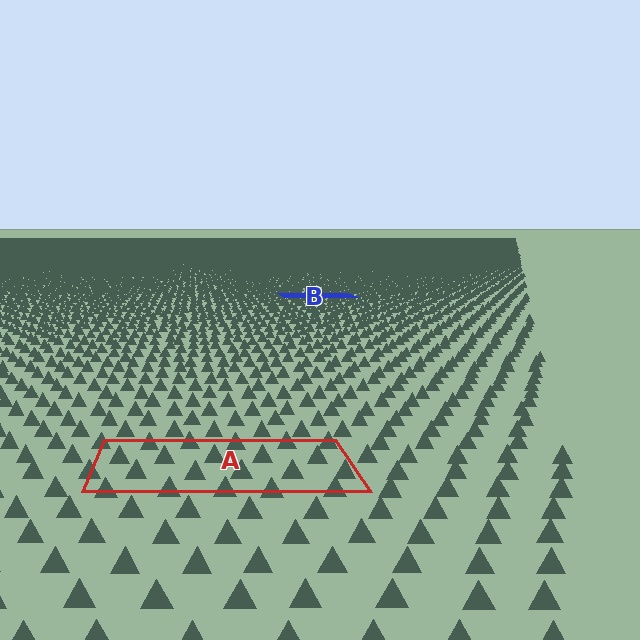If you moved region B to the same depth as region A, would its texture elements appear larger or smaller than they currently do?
They would appear larger. At a closer depth, the same texture elements are projected at a bigger on-screen size.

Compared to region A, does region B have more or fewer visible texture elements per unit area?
Region B has more texture elements per unit area — they are packed more densely because it is farther away.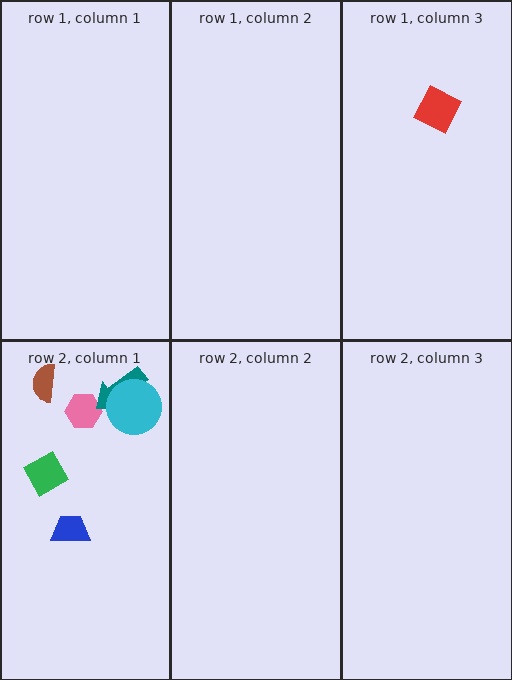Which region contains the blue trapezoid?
The row 2, column 1 region.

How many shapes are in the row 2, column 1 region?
6.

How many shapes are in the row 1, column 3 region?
1.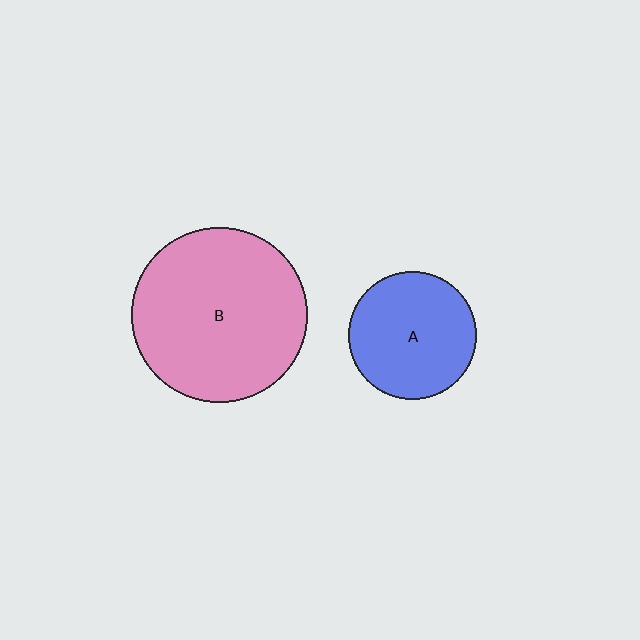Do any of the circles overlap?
No, none of the circles overlap.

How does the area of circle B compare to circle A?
Approximately 1.9 times.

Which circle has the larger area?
Circle B (pink).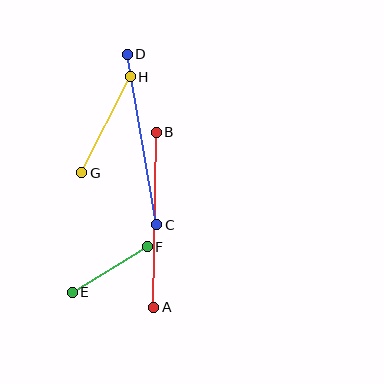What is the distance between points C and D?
The distance is approximately 173 pixels.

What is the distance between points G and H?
The distance is approximately 108 pixels.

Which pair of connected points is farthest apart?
Points A and B are farthest apart.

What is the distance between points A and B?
The distance is approximately 175 pixels.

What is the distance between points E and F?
The distance is approximately 88 pixels.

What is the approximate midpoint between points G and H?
The midpoint is at approximately (106, 125) pixels.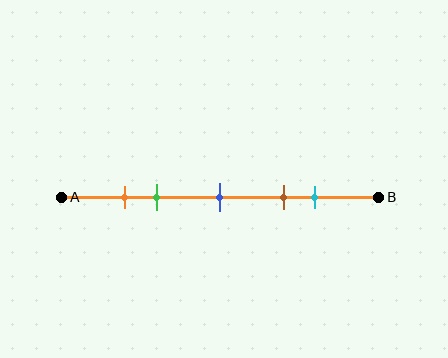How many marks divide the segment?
There are 5 marks dividing the segment.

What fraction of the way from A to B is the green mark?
The green mark is approximately 30% (0.3) of the way from A to B.